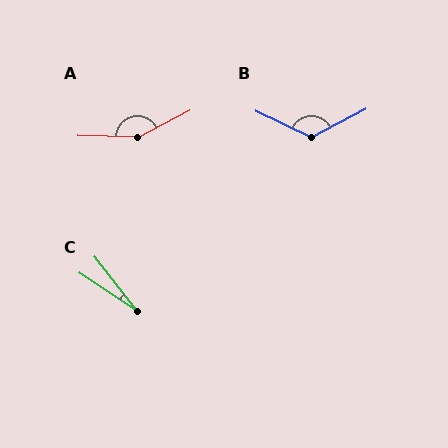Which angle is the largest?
A, at approximately 151 degrees.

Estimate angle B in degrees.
Approximately 126 degrees.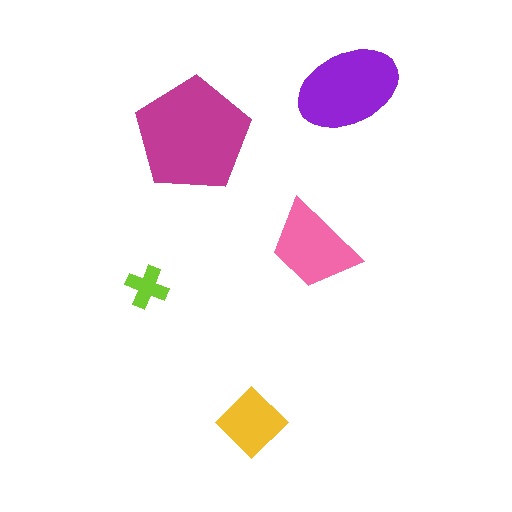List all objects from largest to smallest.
The magenta pentagon, the purple ellipse, the pink trapezoid, the yellow diamond, the lime cross.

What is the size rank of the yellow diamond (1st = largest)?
4th.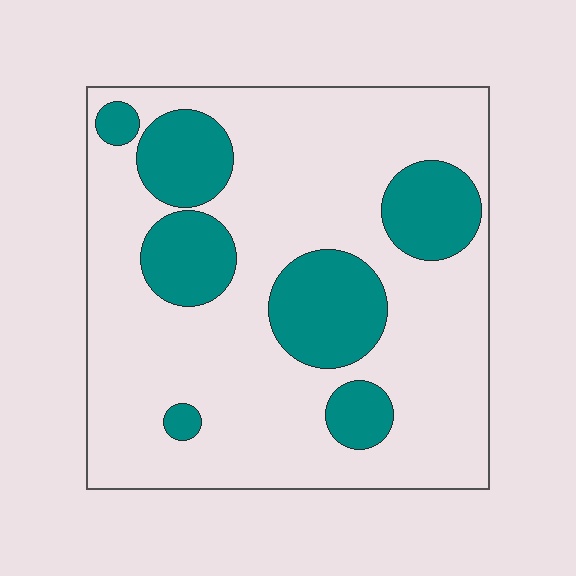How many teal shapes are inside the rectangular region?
7.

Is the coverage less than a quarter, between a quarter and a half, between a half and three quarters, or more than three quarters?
Less than a quarter.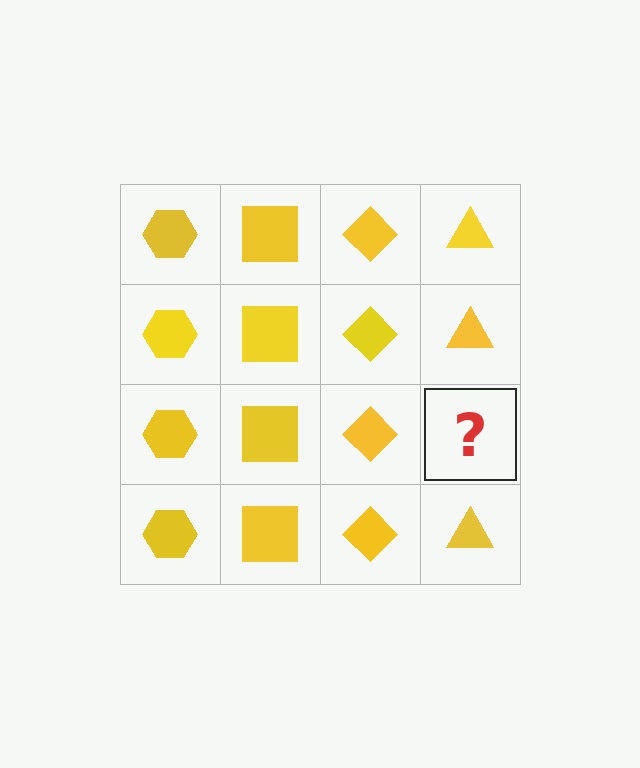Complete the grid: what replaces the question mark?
The question mark should be replaced with a yellow triangle.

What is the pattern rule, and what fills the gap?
The rule is that each column has a consistent shape. The gap should be filled with a yellow triangle.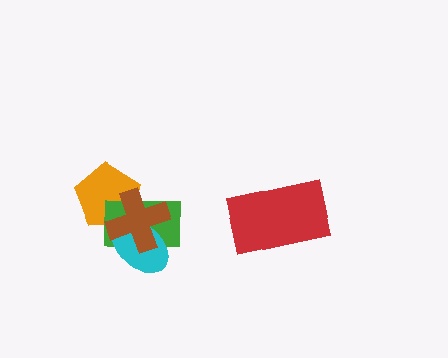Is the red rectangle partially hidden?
No, no other shape covers it.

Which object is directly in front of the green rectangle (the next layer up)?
The cyan ellipse is directly in front of the green rectangle.